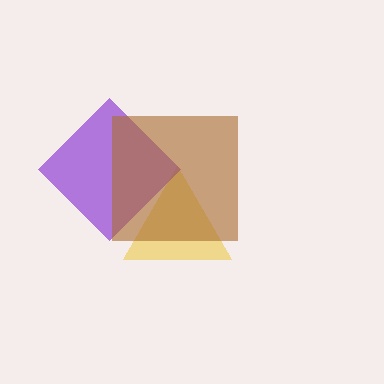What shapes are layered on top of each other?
The layered shapes are: a yellow triangle, a purple diamond, a brown square.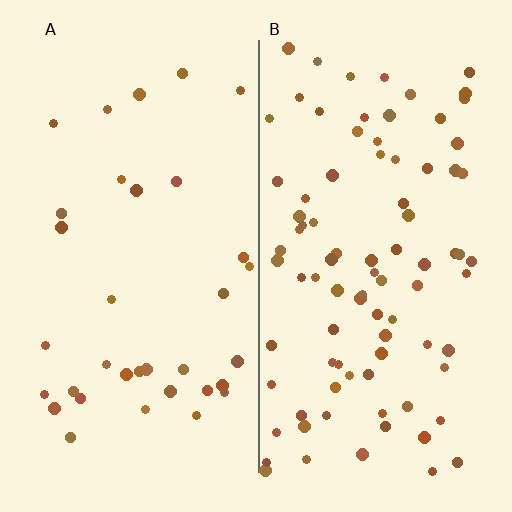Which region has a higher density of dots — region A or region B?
B (the right).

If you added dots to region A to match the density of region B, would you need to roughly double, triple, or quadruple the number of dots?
Approximately triple.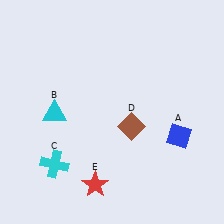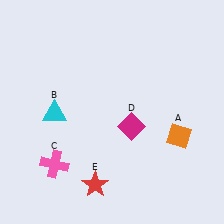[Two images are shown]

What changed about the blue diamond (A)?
In Image 1, A is blue. In Image 2, it changed to orange.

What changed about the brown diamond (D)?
In Image 1, D is brown. In Image 2, it changed to magenta.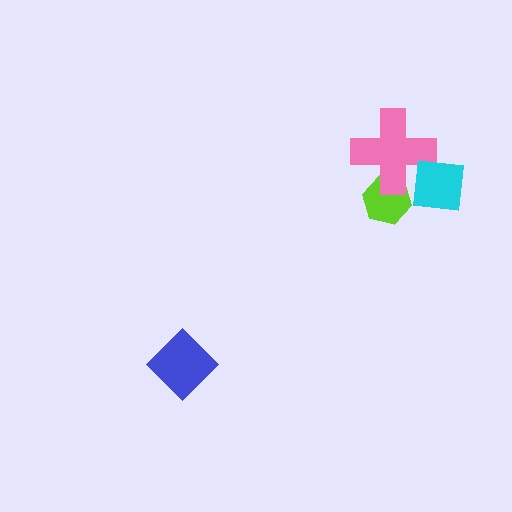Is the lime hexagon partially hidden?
Yes, it is partially covered by another shape.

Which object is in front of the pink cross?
The cyan square is in front of the pink cross.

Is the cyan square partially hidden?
No, no other shape covers it.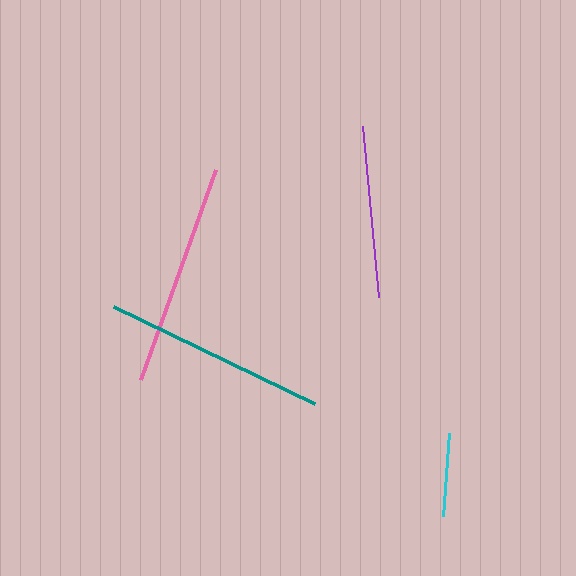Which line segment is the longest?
The teal line is the longest at approximately 224 pixels.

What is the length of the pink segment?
The pink segment is approximately 224 pixels long.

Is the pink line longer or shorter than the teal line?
The teal line is longer than the pink line.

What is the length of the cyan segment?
The cyan segment is approximately 83 pixels long.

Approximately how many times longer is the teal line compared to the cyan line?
The teal line is approximately 2.7 times the length of the cyan line.